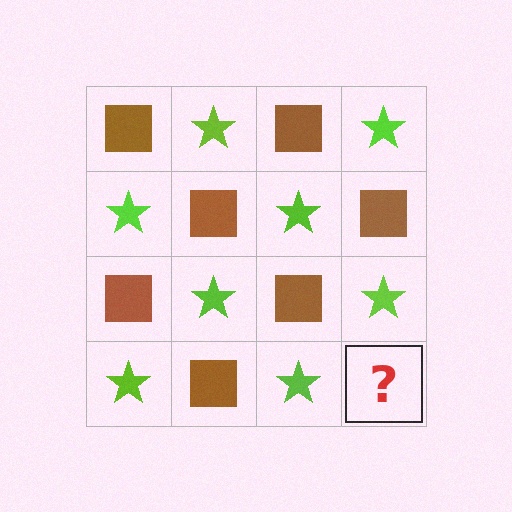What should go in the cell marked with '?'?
The missing cell should contain a brown square.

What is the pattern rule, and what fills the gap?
The rule is that it alternates brown square and lime star in a checkerboard pattern. The gap should be filled with a brown square.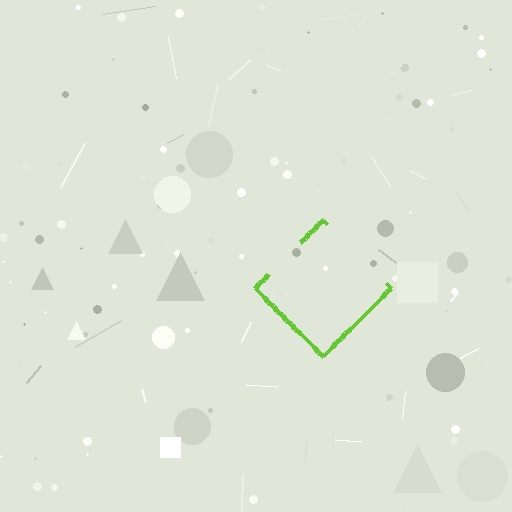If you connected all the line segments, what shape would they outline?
They would outline a diamond.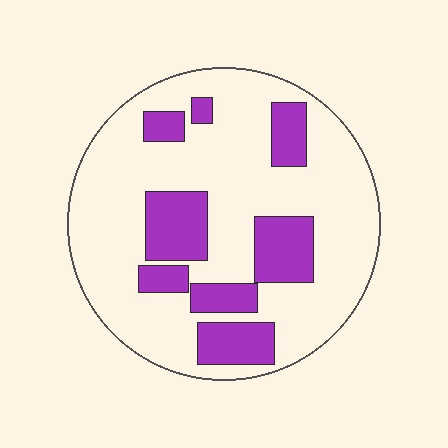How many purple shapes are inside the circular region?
8.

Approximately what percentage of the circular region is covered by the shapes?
Approximately 25%.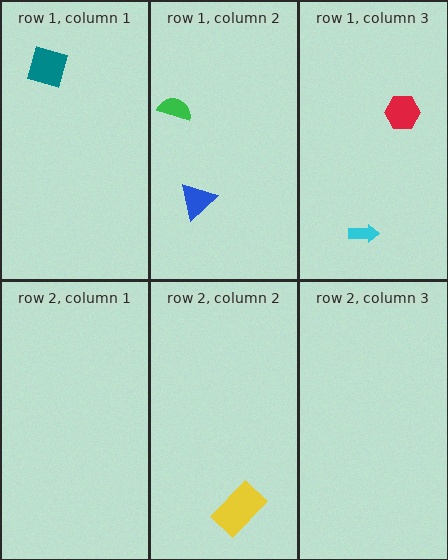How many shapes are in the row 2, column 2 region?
1.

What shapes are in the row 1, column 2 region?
The green semicircle, the blue triangle.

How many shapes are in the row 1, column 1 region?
1.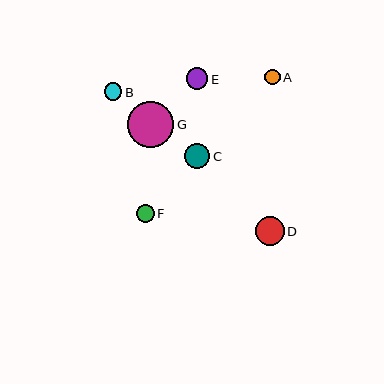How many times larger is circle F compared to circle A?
Circle F is approximately 1.2 times the size of circle A.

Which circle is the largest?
Circle G is the largest with a size of approximately 46 pixels.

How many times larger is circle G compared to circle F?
Circle G is approximately 2.5 times the size of circle F.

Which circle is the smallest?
Circle A is the smallest with a size of approximately 16 pixels.